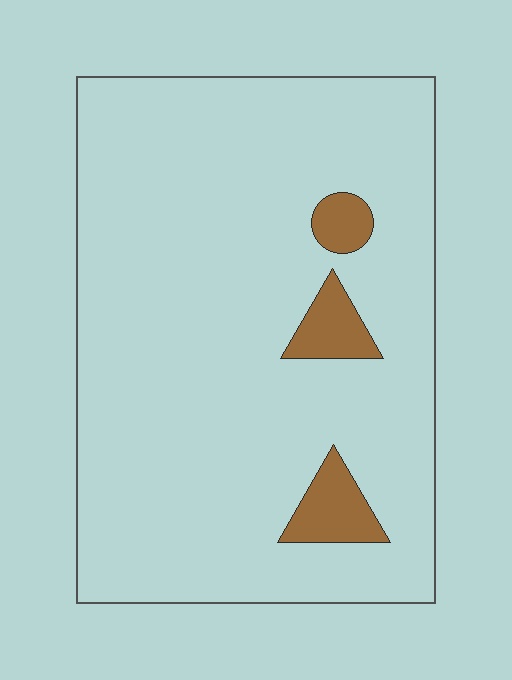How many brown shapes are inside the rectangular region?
3.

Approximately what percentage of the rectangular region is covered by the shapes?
Approximately 5%.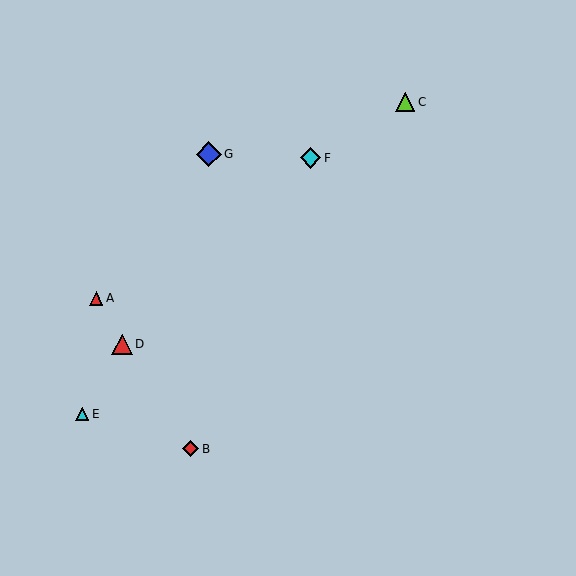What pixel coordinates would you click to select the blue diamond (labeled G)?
Click at (209, 154) to select the blue diamond G.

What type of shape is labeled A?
Shape A is a red triangle.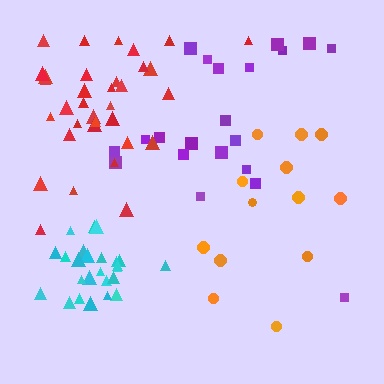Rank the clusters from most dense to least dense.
cyan, red, purple, orange.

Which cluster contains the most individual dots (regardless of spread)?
Red (34).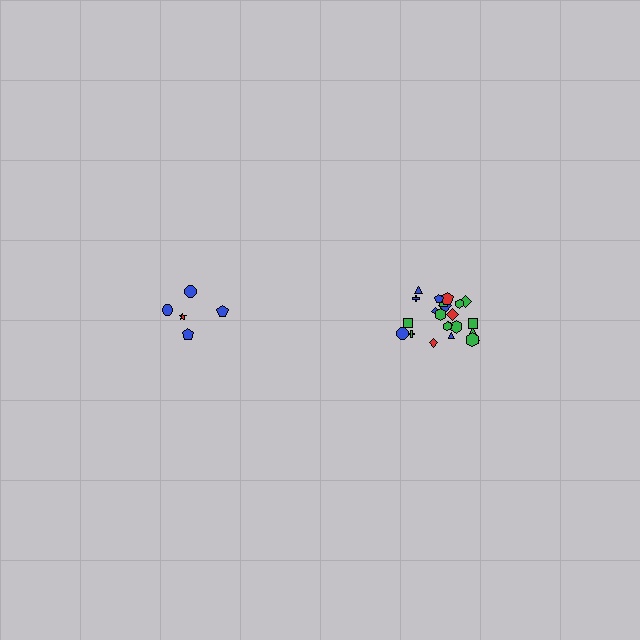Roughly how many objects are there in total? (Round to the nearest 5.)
Roughly 25 objects in total.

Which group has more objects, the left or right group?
The right group.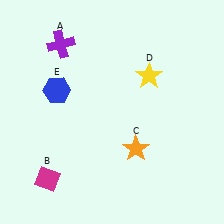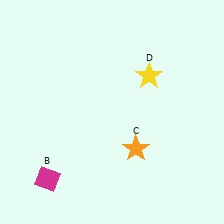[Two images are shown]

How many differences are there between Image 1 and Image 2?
There are 2 differences between the two images.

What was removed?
The purple cross (A), the blue hexagon (E) were removed in Image 2.